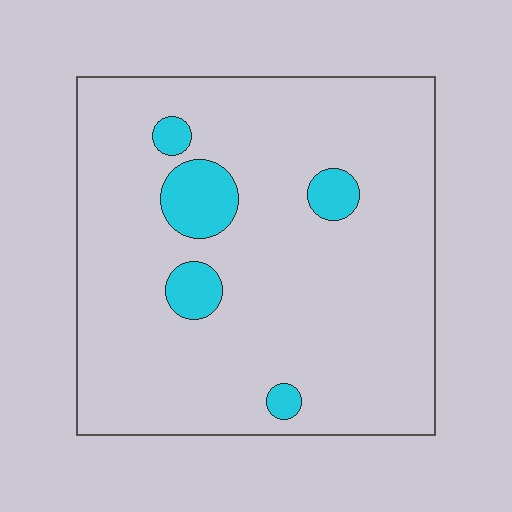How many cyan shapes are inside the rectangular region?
5.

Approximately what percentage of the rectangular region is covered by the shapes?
Approximately 10%.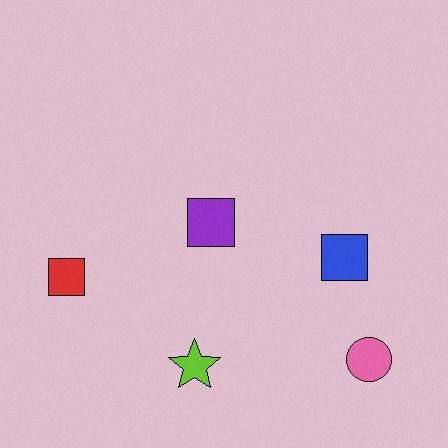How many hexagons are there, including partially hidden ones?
There are no hexagons.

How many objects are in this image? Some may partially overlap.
There are 5 objects.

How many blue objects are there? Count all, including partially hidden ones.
There is 1 blue object.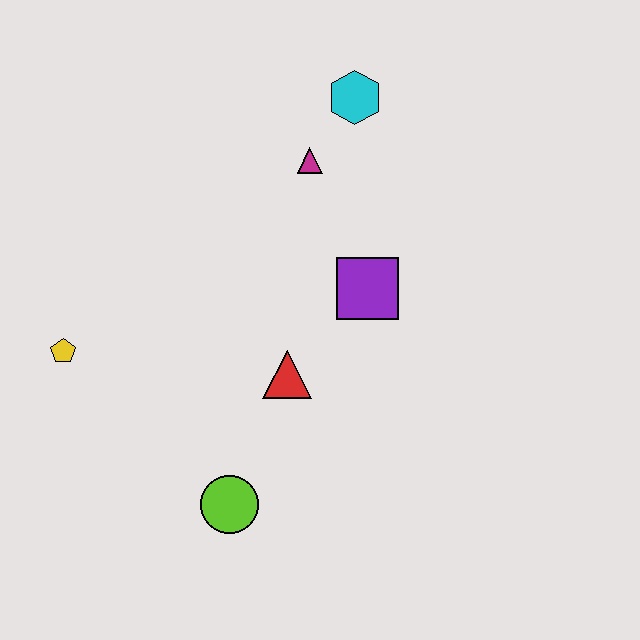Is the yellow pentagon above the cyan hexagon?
No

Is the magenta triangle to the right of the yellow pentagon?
Yes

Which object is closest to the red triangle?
The purple square is closest to the red triangle.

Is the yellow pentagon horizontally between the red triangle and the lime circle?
No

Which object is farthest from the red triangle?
The cyan hexagon is farthest from the red triangle.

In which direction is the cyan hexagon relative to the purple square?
The cyan hexagon is above the purple square.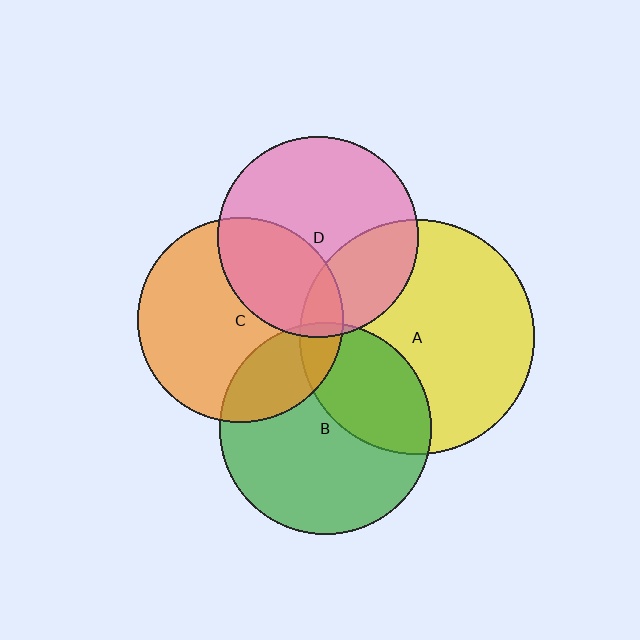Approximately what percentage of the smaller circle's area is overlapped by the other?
Approximately 35%.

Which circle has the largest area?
Circle A (yellow).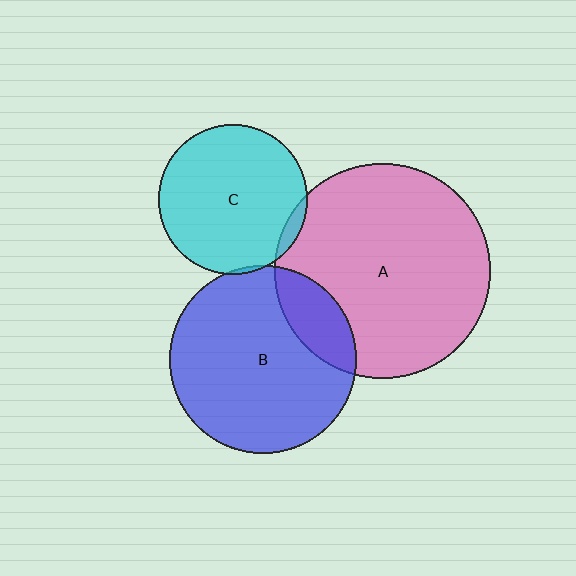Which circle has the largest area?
Circle A (pink).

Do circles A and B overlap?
Yes.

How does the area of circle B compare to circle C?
Approximately 1.6 times.